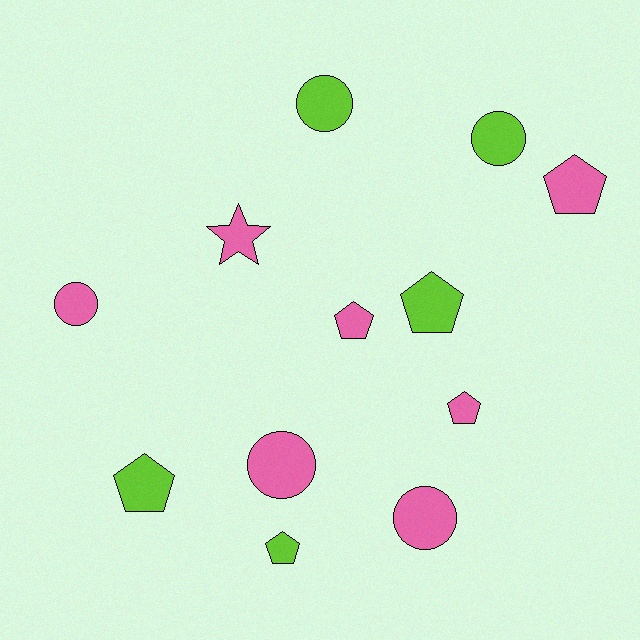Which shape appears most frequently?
Pentagon, with 6 objects.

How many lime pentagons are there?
There are 3 lime pentagons.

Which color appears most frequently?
Pink, with 7 objects.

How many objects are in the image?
There are 12 objects.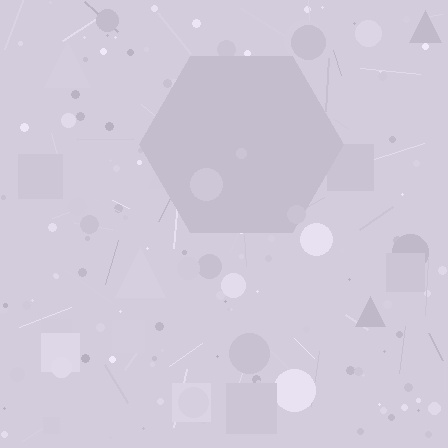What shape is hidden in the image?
A hexagon is hidden in the image.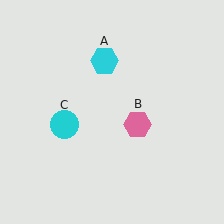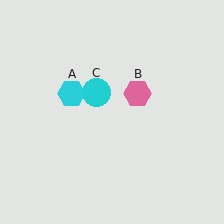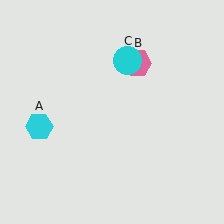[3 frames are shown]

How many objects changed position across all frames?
3 objects changed position: cyan hexagon (object A), pink hexagon (object B), cyan circle (object C).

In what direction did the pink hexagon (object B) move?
The pink hexagon (object B) moved up.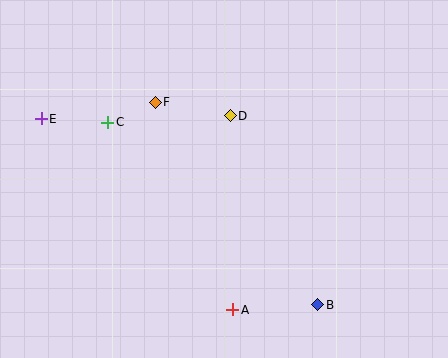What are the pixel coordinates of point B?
Point B is at (318, 305).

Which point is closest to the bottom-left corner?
Point A is closest to the bottom-left corner.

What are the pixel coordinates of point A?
Point A is at (233, 310).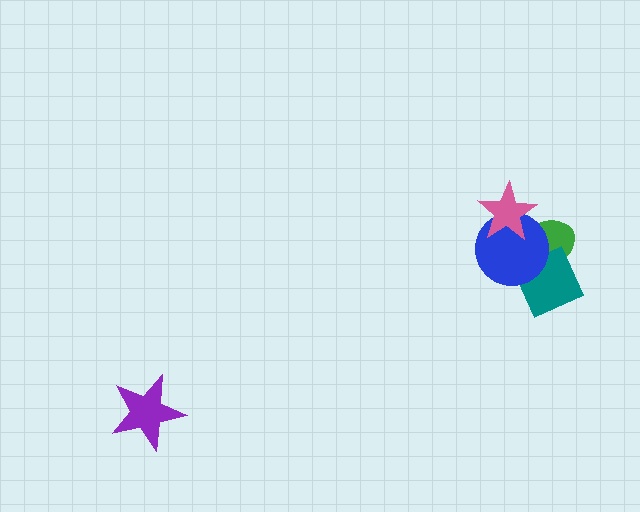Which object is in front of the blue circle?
The pink star is in front of the blue circle.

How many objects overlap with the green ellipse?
3 objects overlap with the green ellipse.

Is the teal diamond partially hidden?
Yes, it is partially covered by another shape.